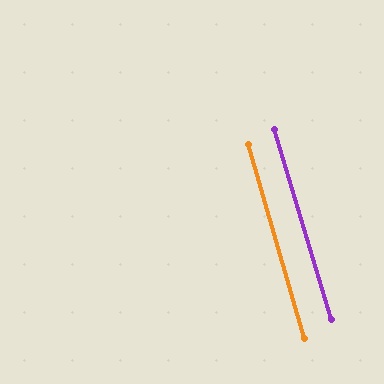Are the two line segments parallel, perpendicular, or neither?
Parallel — their directions differ by only 0.5°.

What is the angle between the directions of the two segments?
Approximately 1 degree.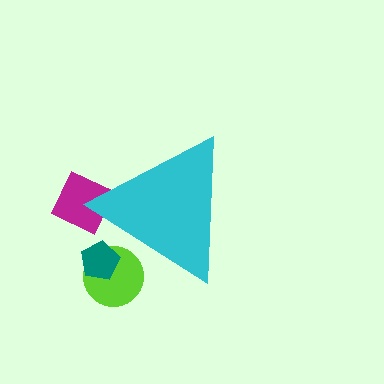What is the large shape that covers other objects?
A cyan triangle.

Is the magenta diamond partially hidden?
Yes, the magenta diamond is partially hidden behind the cyan triangle.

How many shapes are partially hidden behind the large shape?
3 shapes are partially hidden.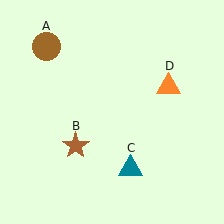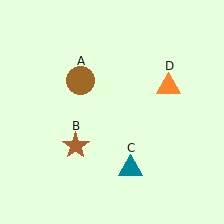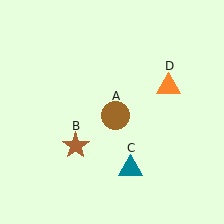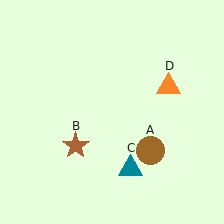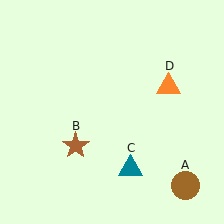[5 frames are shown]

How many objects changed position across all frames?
1 object changed position: brown circle (object A).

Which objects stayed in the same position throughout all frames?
Brown star (object B) and teal triangle (object C) and orange triangle (object D) remained stationary.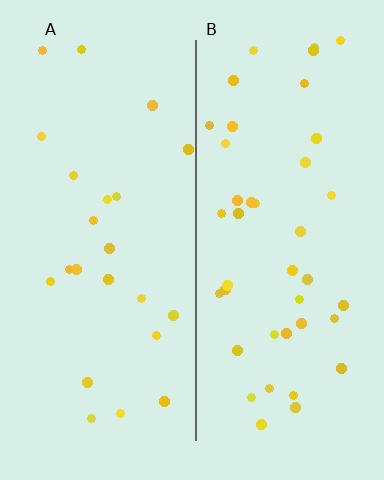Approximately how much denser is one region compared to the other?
Approximately 1.8× — region B over region A.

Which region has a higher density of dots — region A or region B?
B (the right).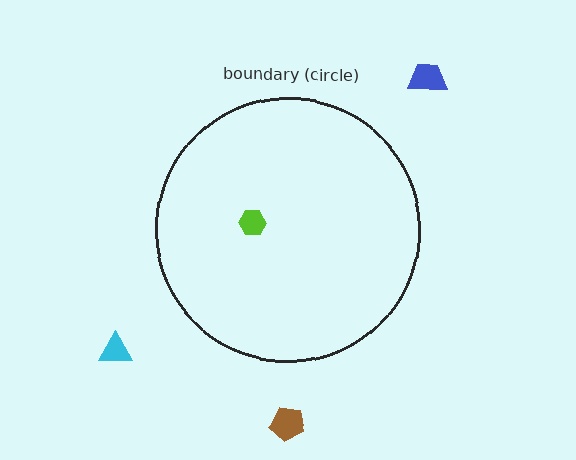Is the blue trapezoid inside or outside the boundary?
Outside.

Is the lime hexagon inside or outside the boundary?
Inside.